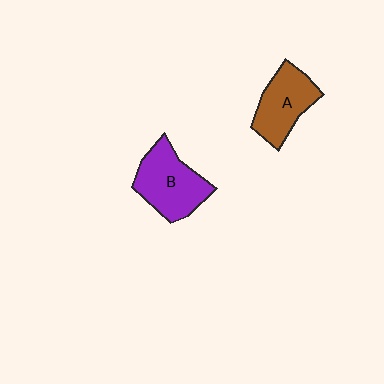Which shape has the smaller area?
Shape A (brown).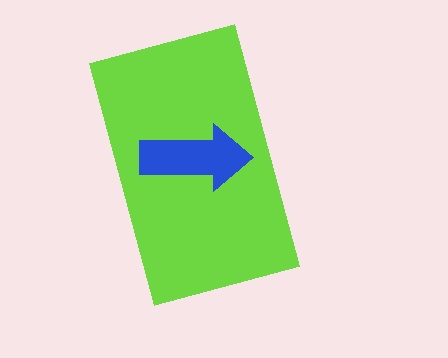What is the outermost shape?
The lime rectangle.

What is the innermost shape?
The blue arrow.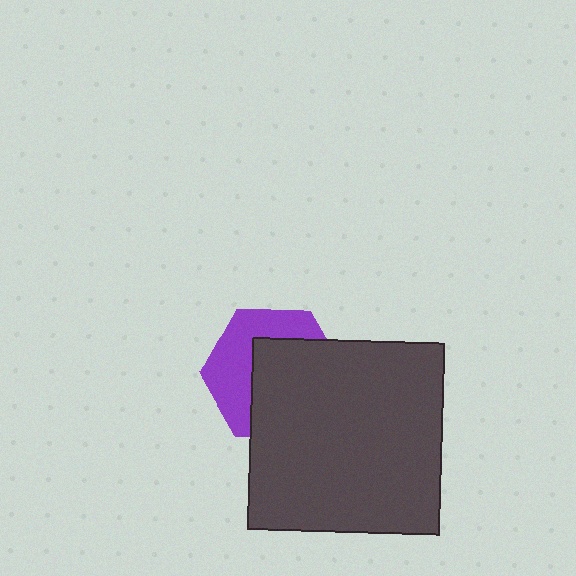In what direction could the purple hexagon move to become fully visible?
The purple hexagon could move toward the upper-left. That would shift it out from behind the dark gray square entirely.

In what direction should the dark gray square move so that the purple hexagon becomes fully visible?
The dark gray square should move toward the lower-right. That is the shortest direction to clear the overlap and leave the purple hexagon fully visible.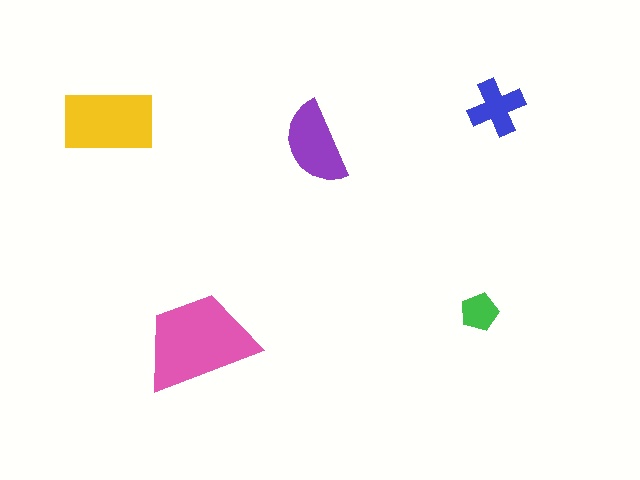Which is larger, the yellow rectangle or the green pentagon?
The yellow rectangle.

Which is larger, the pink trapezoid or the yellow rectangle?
The pink trapezoid.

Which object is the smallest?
The green pentagon.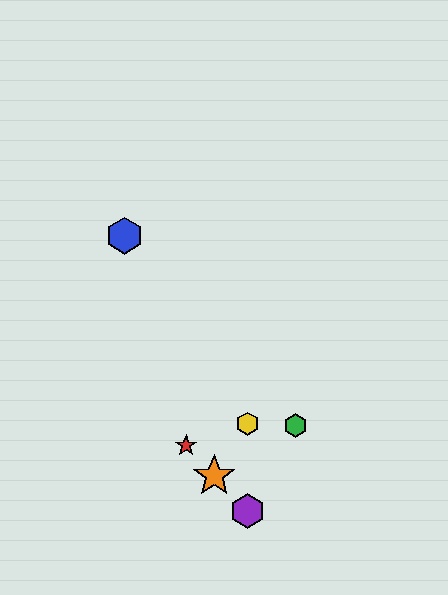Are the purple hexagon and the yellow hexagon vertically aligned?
Yes, both are at x≈247.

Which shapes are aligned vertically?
The yellow hexagon, the purple hexagon are aligned vertically.